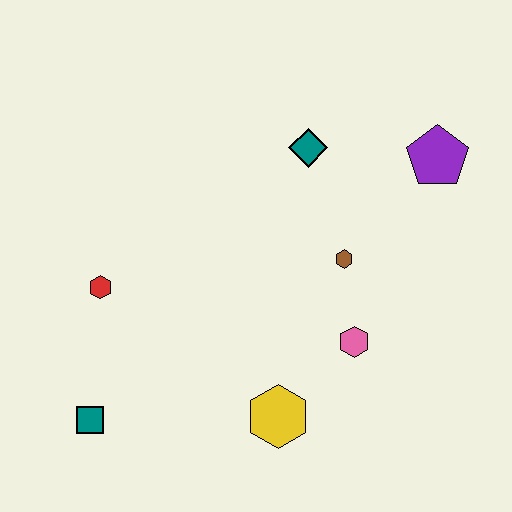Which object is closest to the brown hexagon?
The pink hexagon is closest to the brown hexagon.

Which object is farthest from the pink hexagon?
The teal square is farthest from the pink hexagon.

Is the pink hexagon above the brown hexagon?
No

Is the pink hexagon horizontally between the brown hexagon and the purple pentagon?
Yes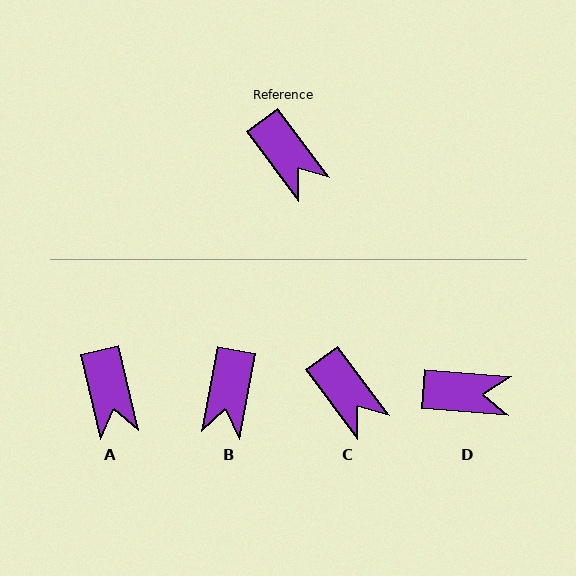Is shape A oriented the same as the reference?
No, it is off by about 24 degrees.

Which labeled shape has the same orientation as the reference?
C.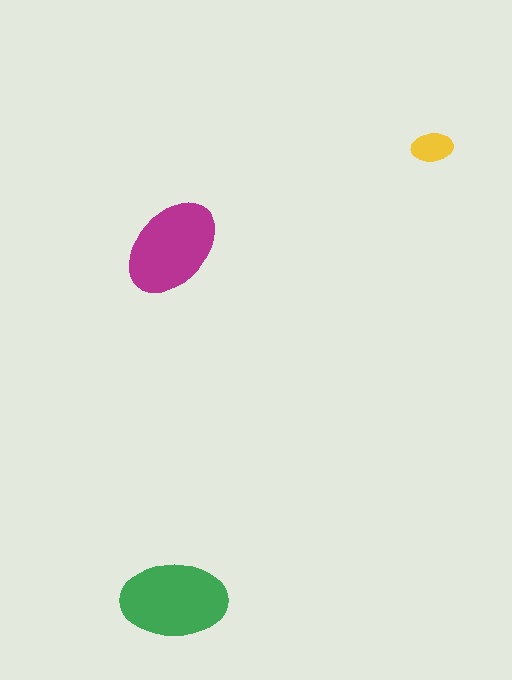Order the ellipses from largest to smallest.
the green one, the magenta one, the yellow one.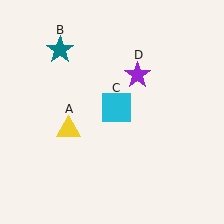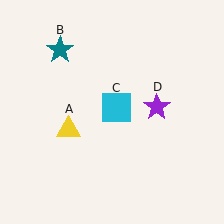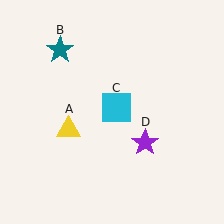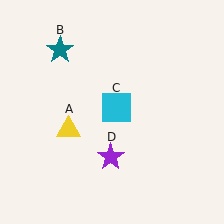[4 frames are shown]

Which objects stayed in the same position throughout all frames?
Yellow triangle (object A) and teal star (object B) and cyan square (object C) remained stationary.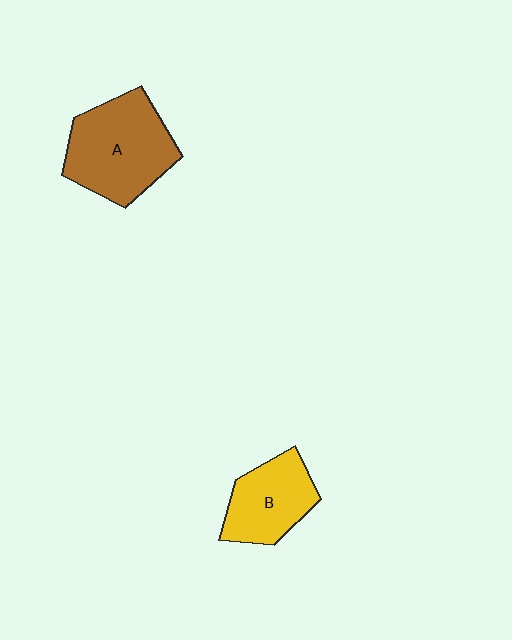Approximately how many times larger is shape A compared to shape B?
Approximately 1.5 times.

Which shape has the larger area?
Shape A (brown).